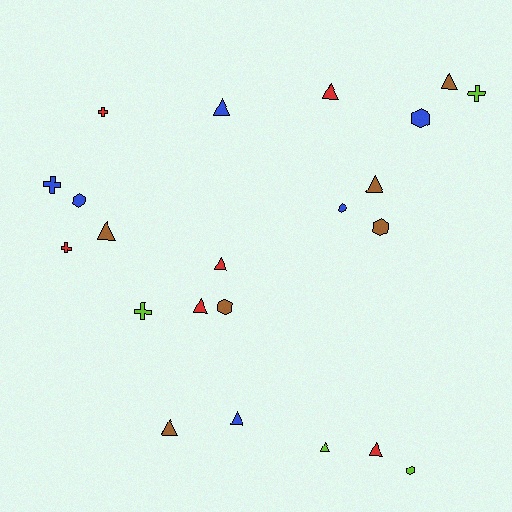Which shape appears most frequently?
Triangle, with 11 objects.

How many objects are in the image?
There are 22 objects.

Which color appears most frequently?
Blue, with 6 objects.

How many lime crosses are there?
There are 2 lime crosses.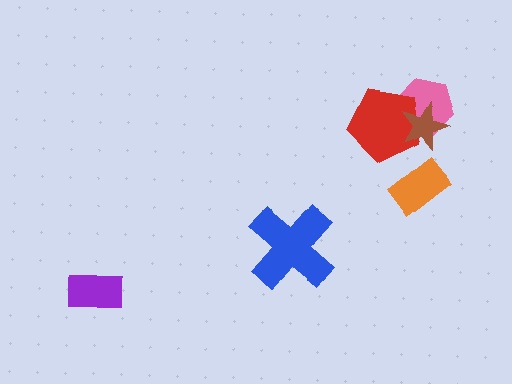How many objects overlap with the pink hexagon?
2 objects overlap with the pink hexagon.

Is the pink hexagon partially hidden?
Yes, it is partially covered by another shape.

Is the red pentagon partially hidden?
Yes, it is partially covered by another shape.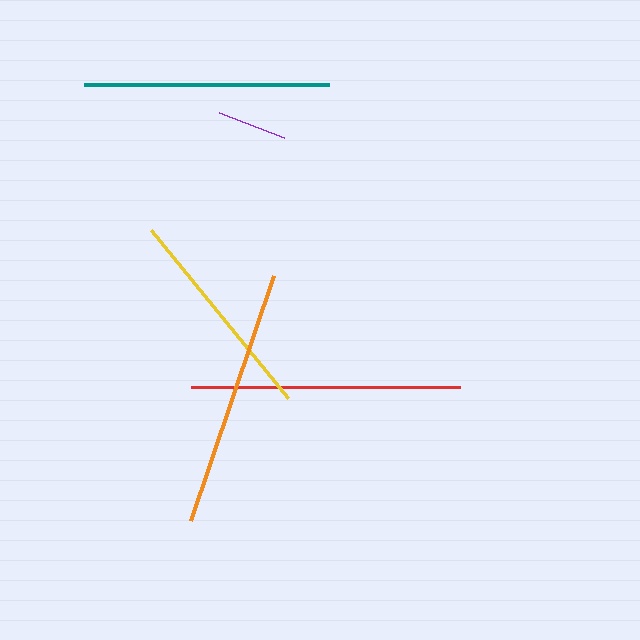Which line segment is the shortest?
The purple line is the shortest at approximately 70 pixels.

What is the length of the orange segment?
The orange segment is approximately 258 pixels long.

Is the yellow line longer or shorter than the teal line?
The teal line is longer than the yellow line.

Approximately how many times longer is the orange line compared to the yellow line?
The orange line is approximately 1.2 times the length of the yellow line.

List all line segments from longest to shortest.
From longest to shortest: red, orange, teal, yellow, purple.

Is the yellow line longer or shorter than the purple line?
The yellow line is longer than the purple line.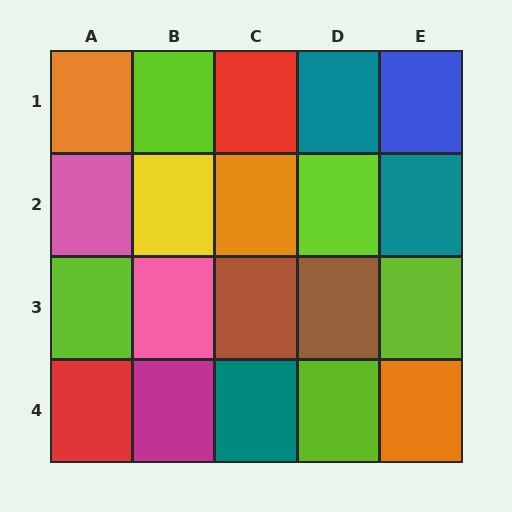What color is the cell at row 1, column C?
Red.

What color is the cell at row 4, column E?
Orange.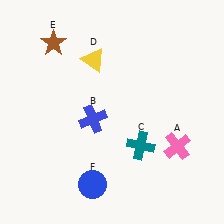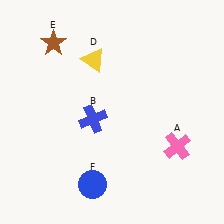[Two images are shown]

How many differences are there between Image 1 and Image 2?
There is 1 difference between the two images.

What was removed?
The teal cross (C) was removed in Image 2.